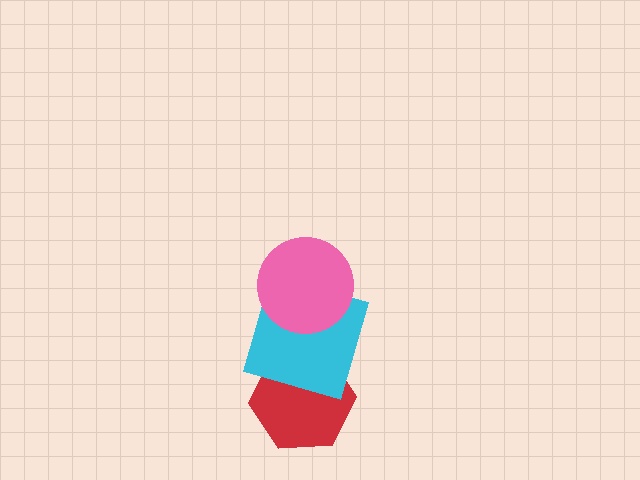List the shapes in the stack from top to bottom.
From top to bottom: the pink circle, the cyan square, the red hexagon.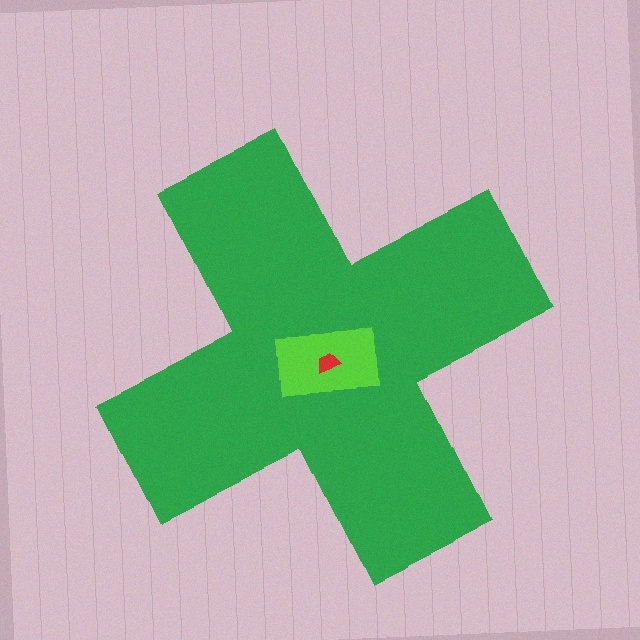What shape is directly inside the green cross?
The lime rectangle.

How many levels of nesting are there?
3.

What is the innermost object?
The red trapezoid.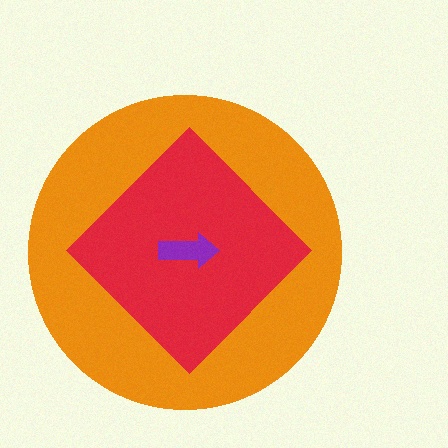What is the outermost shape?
The orange circle.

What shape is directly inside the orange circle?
The red diamond.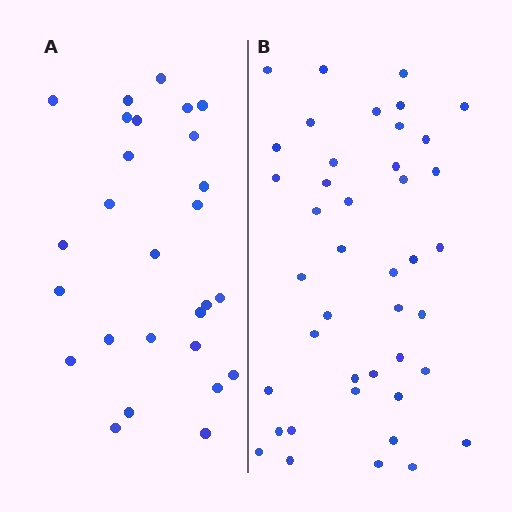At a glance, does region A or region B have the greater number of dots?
Region B (the right region) has more dots.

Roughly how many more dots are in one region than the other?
Region B has approximately 15 more dots than region A.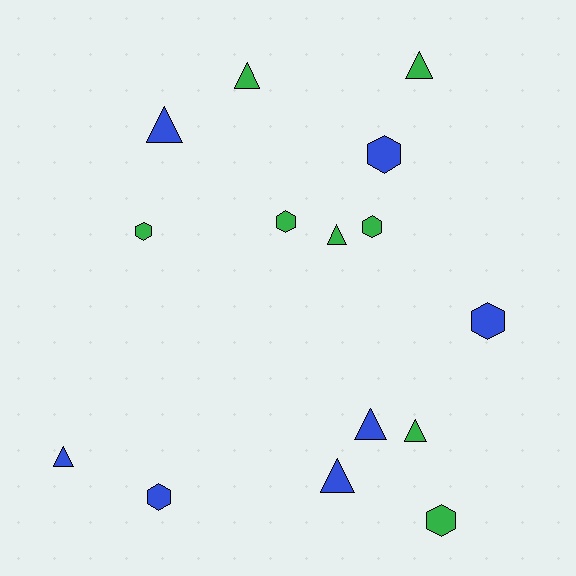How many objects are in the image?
There are 15 objects.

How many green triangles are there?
There are 4 green triangles.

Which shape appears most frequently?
Triangle, with 8 objects.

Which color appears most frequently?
Green, with 8 objects.